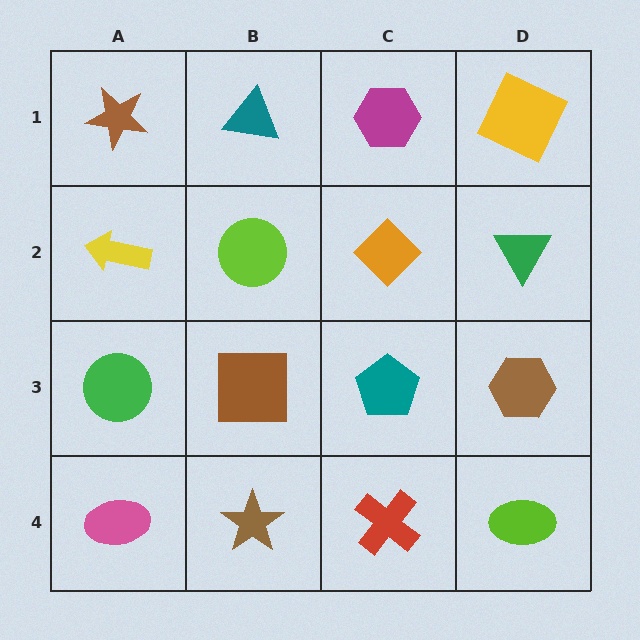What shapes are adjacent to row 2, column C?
A magenta hexagon (row 1, column C), a teal pentagon (row 3, column C), a lime circle (row 2, column B), a green triangle (row 2, column D).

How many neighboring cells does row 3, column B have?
4.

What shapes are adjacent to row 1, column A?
A yellow arrow (row 2, column A), a teal triangle (row 1, column B).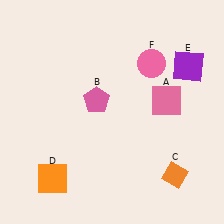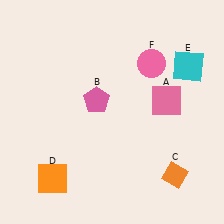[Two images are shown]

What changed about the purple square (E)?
In Image 1, E is purple. In Image 2, it changed to cyan.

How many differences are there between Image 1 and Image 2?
There is 1 difference between the two images.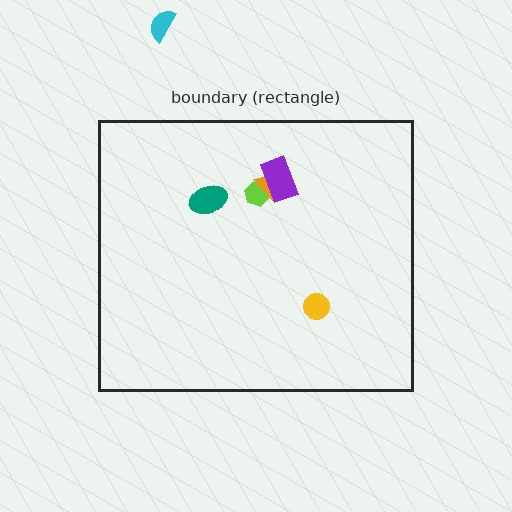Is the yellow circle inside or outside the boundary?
Inside.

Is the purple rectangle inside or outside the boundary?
Inside.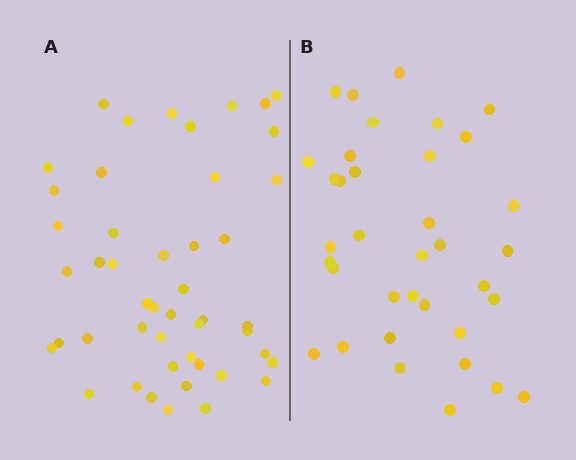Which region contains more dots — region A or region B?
Region A (the left region) has more dots.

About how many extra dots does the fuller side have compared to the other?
Region A has roughly 12 or so more dots than region B.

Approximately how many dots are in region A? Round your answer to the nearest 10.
About 50 dots. (The exact count is 47, which rounds to 50.)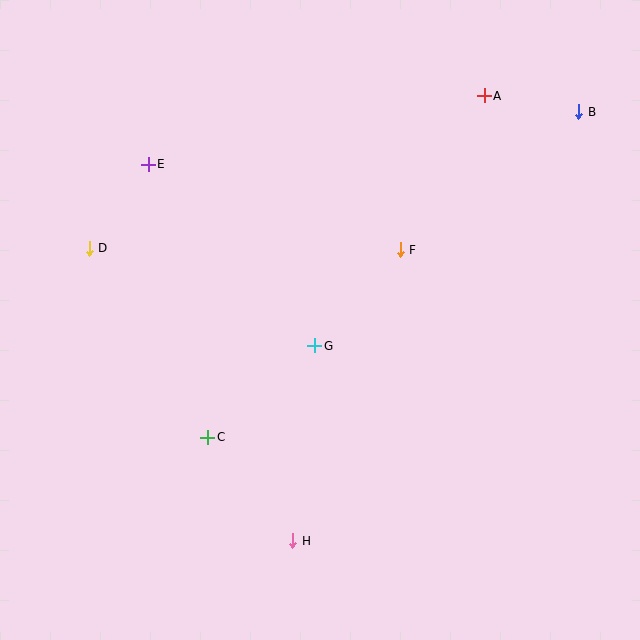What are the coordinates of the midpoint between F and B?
The midpoint between F and B is at (489, 181).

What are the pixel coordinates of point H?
Point H is at (293, 541).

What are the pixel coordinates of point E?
Point E is at (148, 164).